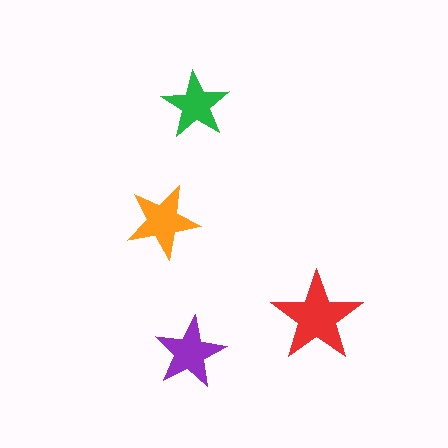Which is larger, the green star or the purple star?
The purple one.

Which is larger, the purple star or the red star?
The red one.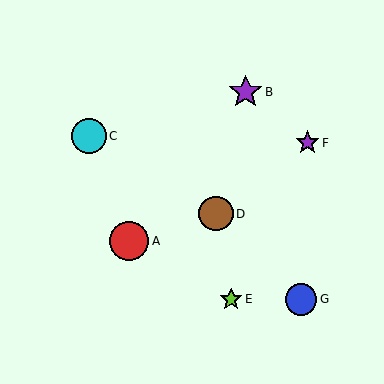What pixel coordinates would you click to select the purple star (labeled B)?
Click at (246, 92) to select the purple star B.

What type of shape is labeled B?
Shape B is a purple star.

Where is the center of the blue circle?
The center of the blue circle is at (301, 299).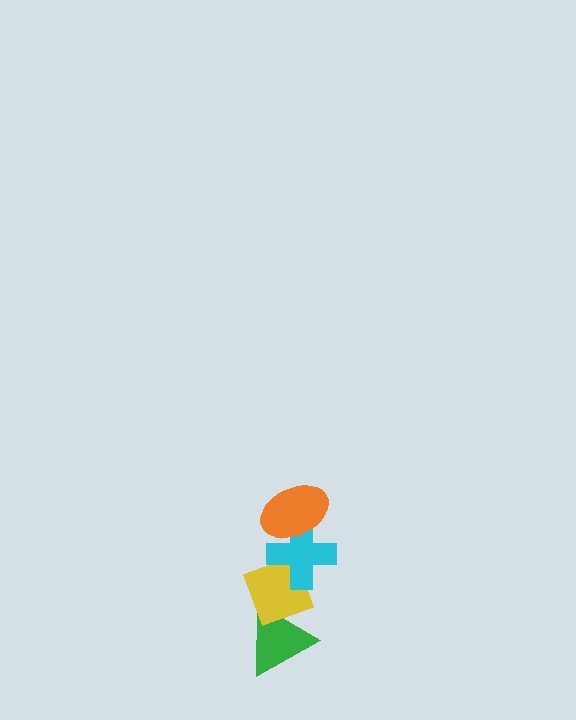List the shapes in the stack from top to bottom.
From top to bottom: the orange ellipse, the cyan cross, the yellow diamond, the green triangle.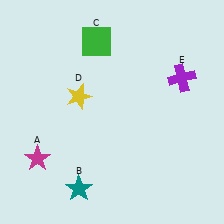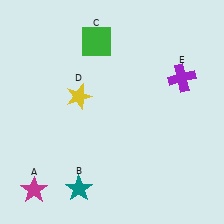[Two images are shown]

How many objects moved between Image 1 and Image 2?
1 object moved between the two images.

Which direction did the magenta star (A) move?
The magenta star (A) moved down.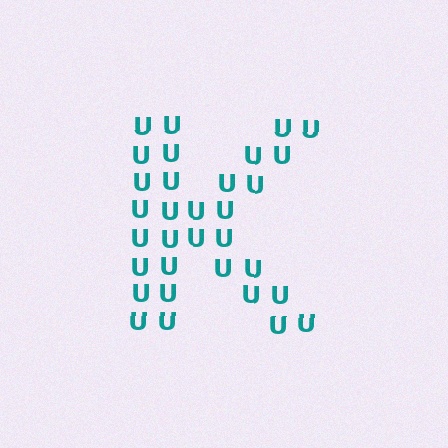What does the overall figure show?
The overall figure shows the letter K.